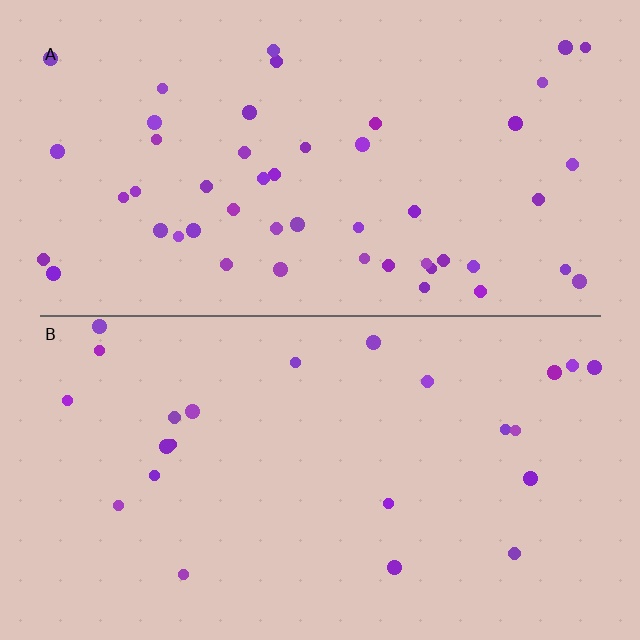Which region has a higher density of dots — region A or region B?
A (the top).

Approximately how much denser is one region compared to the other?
Approximately 2.1× — region A over region B.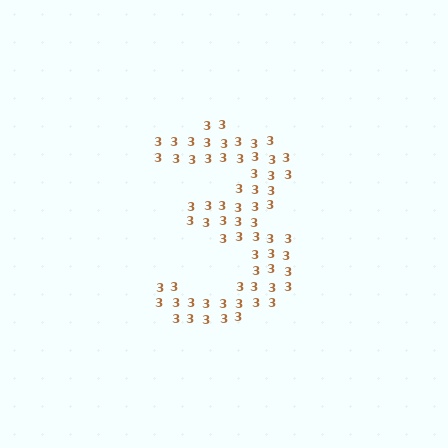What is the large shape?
The large shape is the digit 3.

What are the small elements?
The small elements are digit 3's.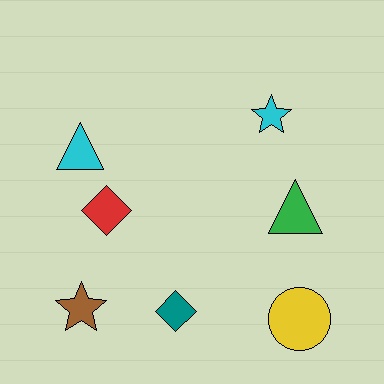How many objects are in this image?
There are 7 objects.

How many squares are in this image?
There are no squares.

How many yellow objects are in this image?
There is 1 yellow object.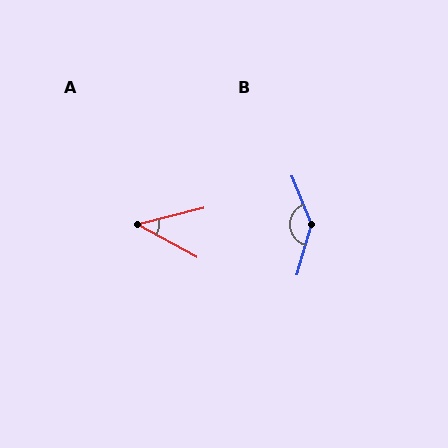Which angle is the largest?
B, at approximately 143 degrees.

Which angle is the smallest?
A, at approximately 43 degrees.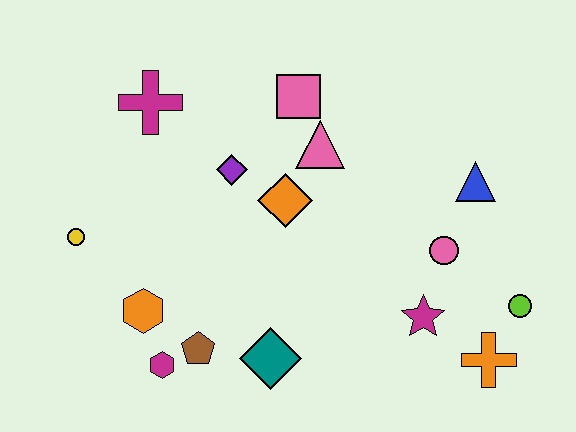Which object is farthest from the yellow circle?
The lime circle is farthest from the yellow circle.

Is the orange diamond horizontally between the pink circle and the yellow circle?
Yes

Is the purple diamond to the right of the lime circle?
No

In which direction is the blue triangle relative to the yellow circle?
The blue triangle is to the right of the yellow circle.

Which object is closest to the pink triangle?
The pink square is closest to the pink triangle.